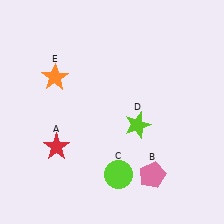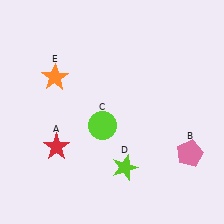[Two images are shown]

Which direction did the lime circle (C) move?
The lime circle (C) moved up.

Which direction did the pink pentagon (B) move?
The pink pentagon (B) moved right.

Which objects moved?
The objects that moved are: the pink pentagon (B), the lime circle (C), the lime star (D).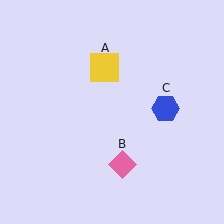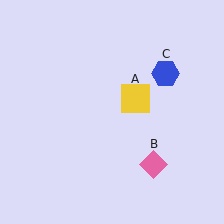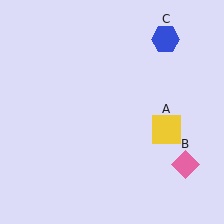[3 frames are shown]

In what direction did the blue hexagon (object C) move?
The blue hexagon (object C) moved up.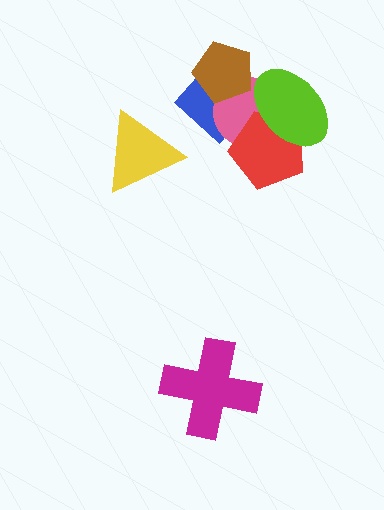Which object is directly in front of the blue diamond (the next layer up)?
The pink circle is directly in front of the blue diamond.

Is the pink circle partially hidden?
Yes, it is partially covered by another shape.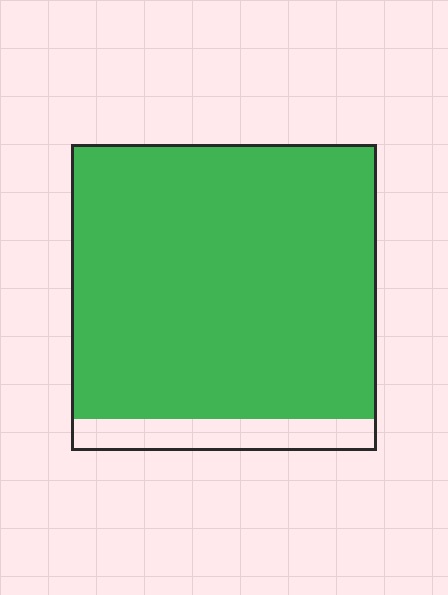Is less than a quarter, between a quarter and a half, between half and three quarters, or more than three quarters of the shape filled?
More than three quarters.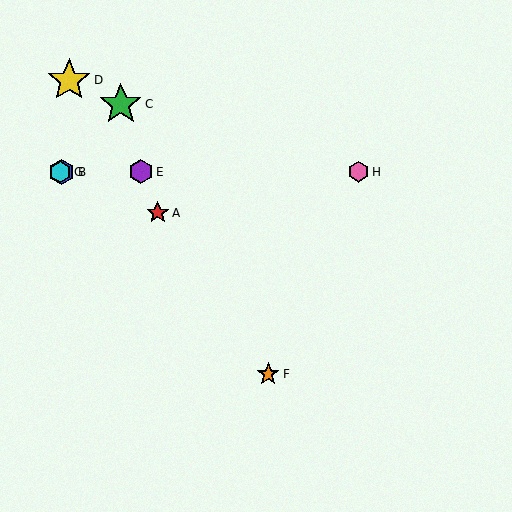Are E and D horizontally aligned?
No, E is at y≈172 and D is at y≈80.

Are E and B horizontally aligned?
Yes, both are at y≈172.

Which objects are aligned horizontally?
Objects B, E, G, H are aligned horizontally.